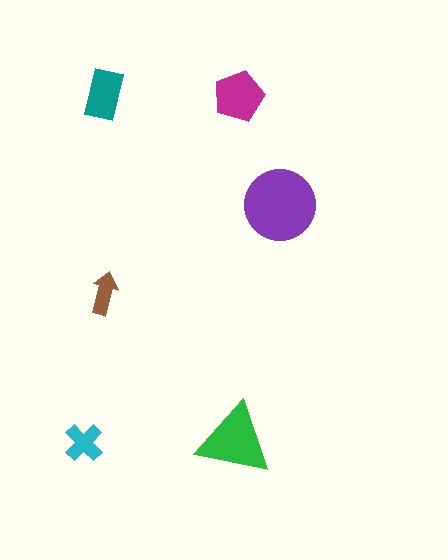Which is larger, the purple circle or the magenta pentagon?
The purple circle.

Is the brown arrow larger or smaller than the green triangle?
Smaller.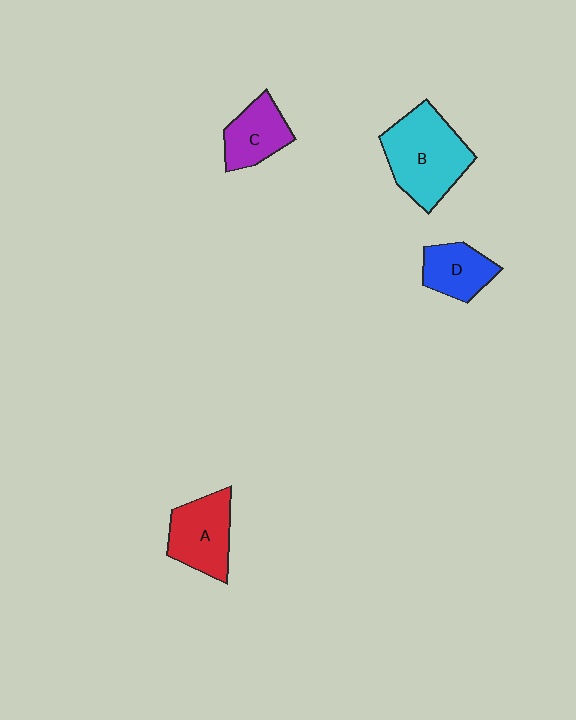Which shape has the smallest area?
Shape D (blue).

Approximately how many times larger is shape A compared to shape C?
Approximately 1.3 times.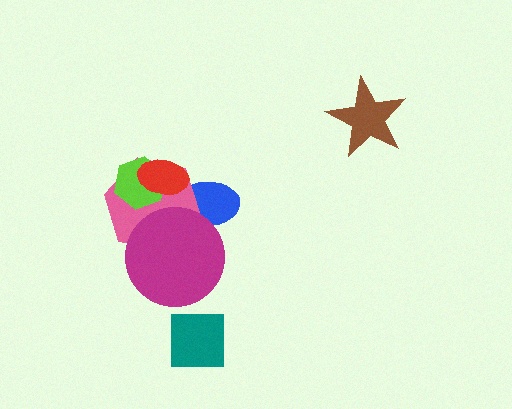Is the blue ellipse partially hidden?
Yes, it is partially covered by another shape.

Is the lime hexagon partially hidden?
Yes, it is partially covered by another shape.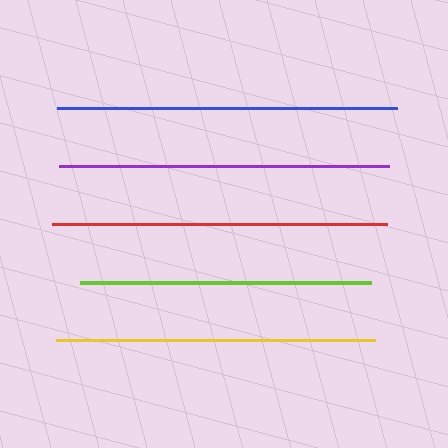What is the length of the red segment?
The red segment is approximately 335 pixels long.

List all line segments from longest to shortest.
From longest to shortest: blue, red, purple, yellow, lime.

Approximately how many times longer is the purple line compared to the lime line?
The purple line is approximately 1.1 times the length of the lime line.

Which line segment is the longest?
The blue line is the longest at approximately 340 pixels.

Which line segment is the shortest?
The lime line is the shortest at approximately 291 pixels.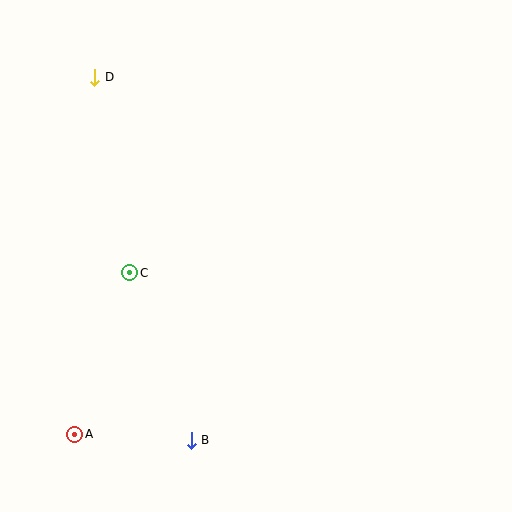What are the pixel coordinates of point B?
Point B is at (191, 440).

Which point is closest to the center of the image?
Point C at (130, 273) is closest to the center.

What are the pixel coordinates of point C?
Point C is at (130, 273).